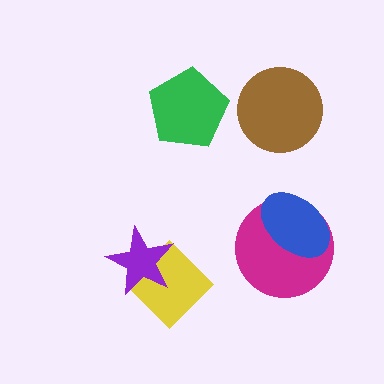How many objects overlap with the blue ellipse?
1 object overlaps with the blue ellipse.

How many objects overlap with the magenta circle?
1 object overlaps with the magenta circle.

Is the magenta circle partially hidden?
Yes, it is partially covered by another shape.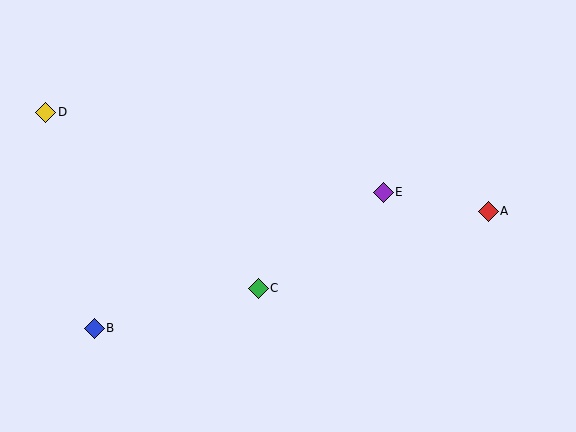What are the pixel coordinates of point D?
Point D is at (46, 112).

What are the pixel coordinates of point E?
Point E is at (383, 192).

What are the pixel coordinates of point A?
Point A is at (488, 211).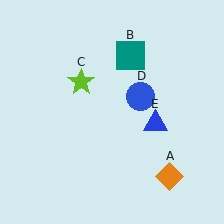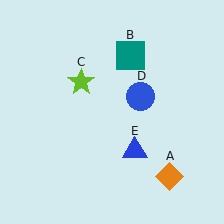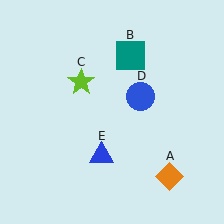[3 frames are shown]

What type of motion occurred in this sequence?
The blue triangle (object E) rotated clockwise around the center of the scene.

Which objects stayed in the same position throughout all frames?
Orange diamond (object A) and teal square (object B) and lime star (object C) and blue circle (object D) remained stationary.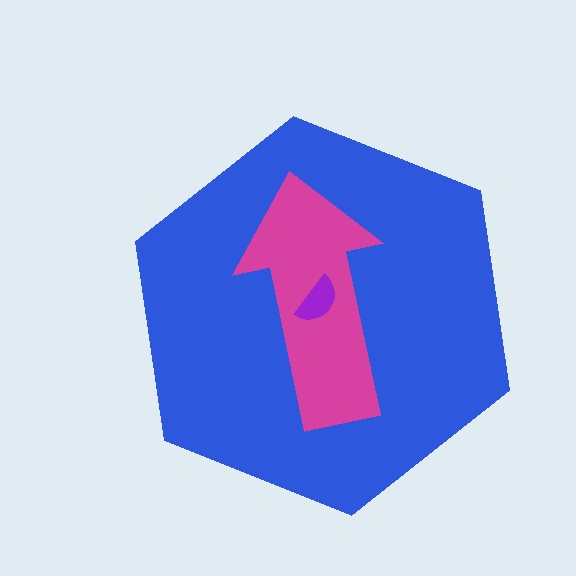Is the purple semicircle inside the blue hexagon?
Yes.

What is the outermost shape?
The blue hexagon.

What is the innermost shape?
The purple semicircle.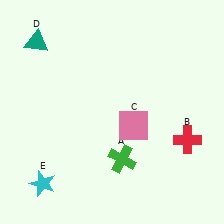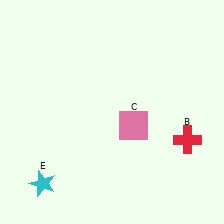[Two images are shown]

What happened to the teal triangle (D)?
The teal triangle (D) was removed in Image 2. It was in the top-left area of Image 1.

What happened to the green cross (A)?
The green cross (A) was removed in Image 2. It was in the bottom-right area of Image 1.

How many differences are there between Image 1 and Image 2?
There are 2 differences between the two images.